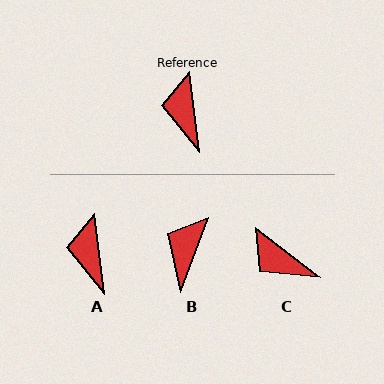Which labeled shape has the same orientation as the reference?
A.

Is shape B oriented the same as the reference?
No, it is off by about 27 degrees.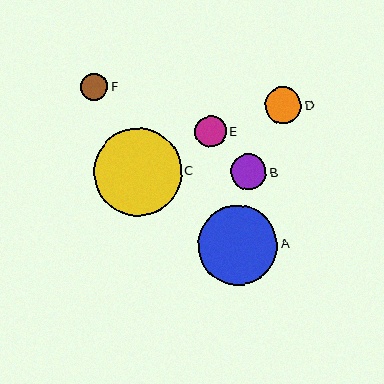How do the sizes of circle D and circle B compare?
Circle D and circle B are approximately the same size.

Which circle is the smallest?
Circle F is the smallest with a size of approximately 27 pixels.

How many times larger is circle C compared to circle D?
Circle C is approximately 2.4 times the size of circle D.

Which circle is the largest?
Circle C is the largest with a size of approximately 88 pixels.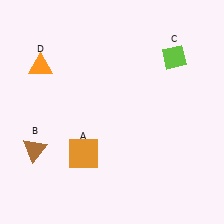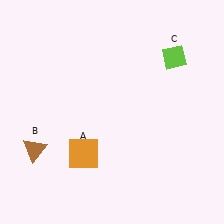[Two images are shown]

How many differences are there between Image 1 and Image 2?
There is 1 difference between the two images.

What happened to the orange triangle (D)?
The orange triangle (D) was removed in Image 2. It was in the top-left area of Image 1.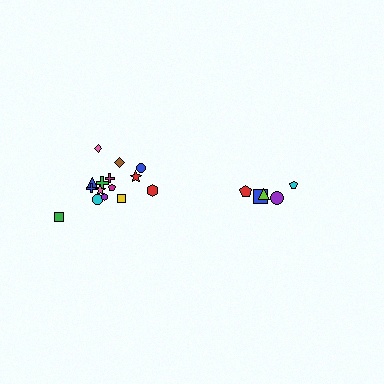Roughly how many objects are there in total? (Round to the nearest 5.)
Roughly 20 objects in total.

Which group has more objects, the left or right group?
The left group.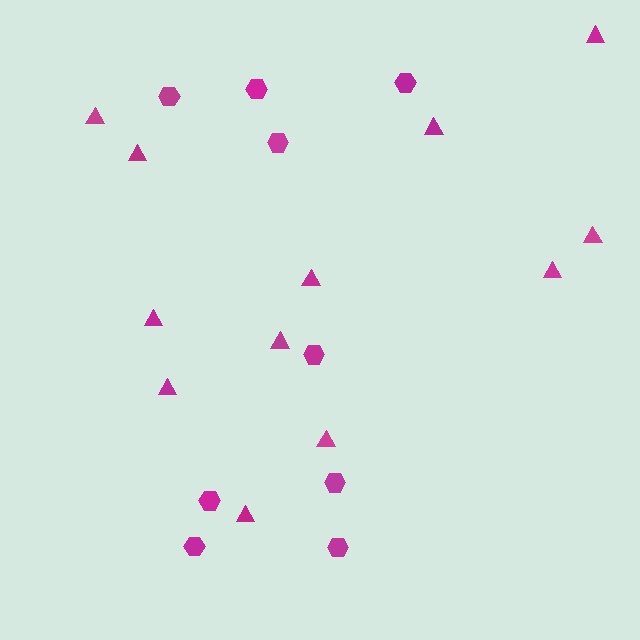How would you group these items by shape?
There are 2 groups: one group of triangles (12) and one group of hexagons (9).